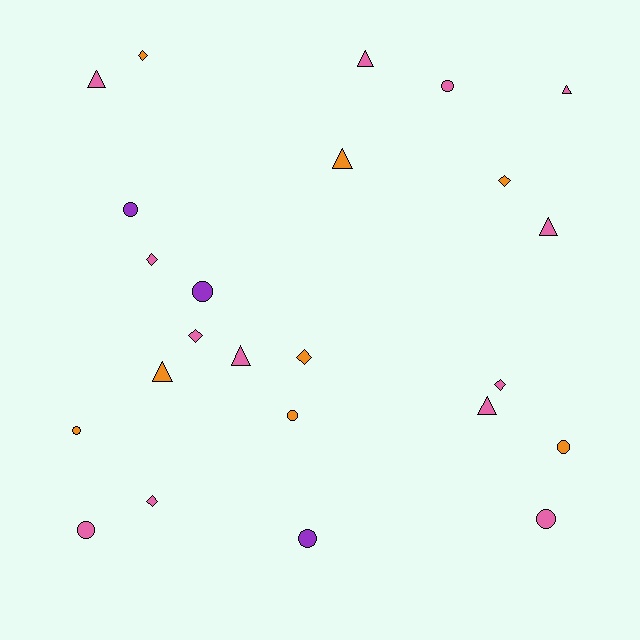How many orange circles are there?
There are 3 orange circles.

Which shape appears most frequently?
Circle, with 9 objects.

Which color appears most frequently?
Pink, with 13 objects.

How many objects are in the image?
There are 24 objects.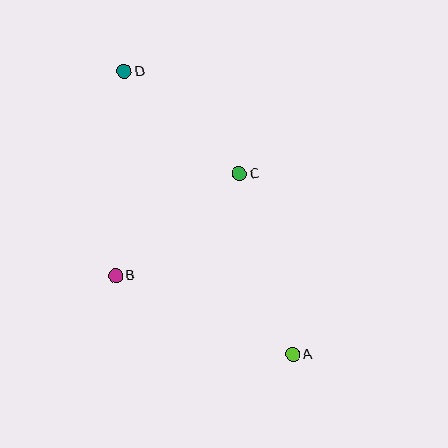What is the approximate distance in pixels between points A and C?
The distance between A and C is approximately 188 pixels.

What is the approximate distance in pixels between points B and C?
The distance between B and C is approximately 160 pixels.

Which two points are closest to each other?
Points C and D are closest to each other.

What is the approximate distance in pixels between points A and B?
The distance between A and B is approximately 194 pixels.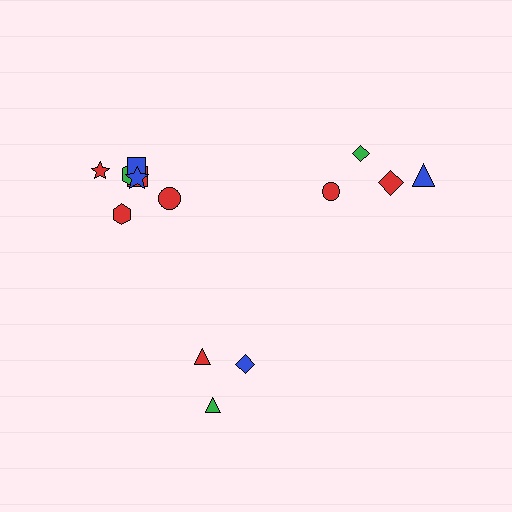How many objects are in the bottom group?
There are 3 objects.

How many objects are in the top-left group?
There are 7 objects.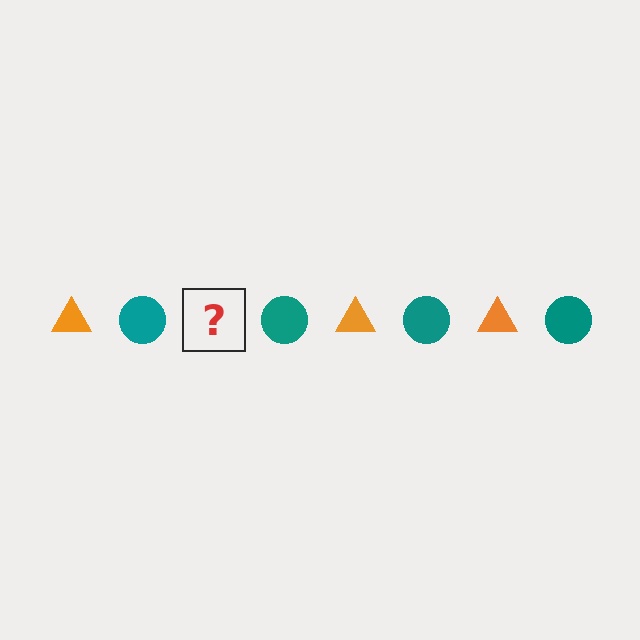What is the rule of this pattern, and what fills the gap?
The rule is that the pattern alternates between orange triangle and teal circle. The gap should be filled with an orange triangle.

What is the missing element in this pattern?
The missing element is an orange triangle.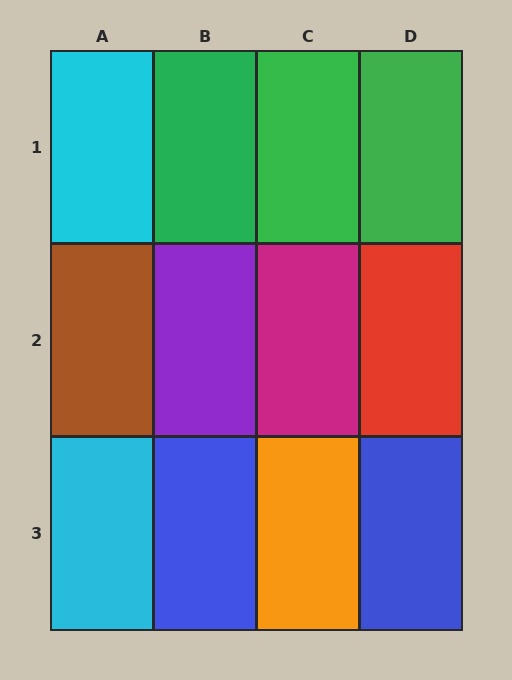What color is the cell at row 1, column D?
Green.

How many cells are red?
1 cell is red.